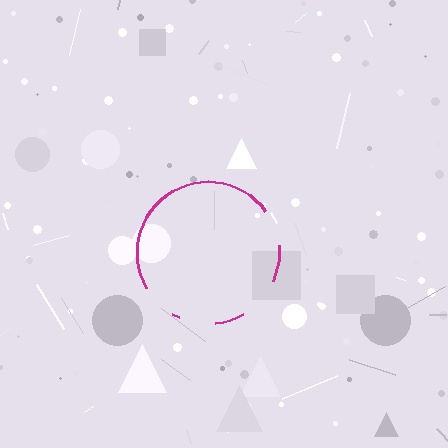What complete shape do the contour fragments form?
The contour fragments form a circle.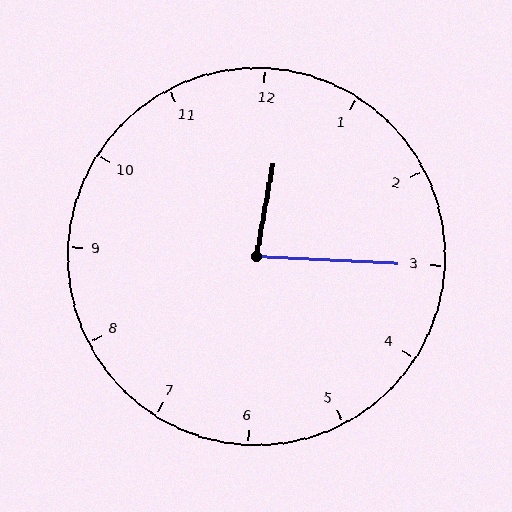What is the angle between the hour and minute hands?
Approximately 82 degrees.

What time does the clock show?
12:15.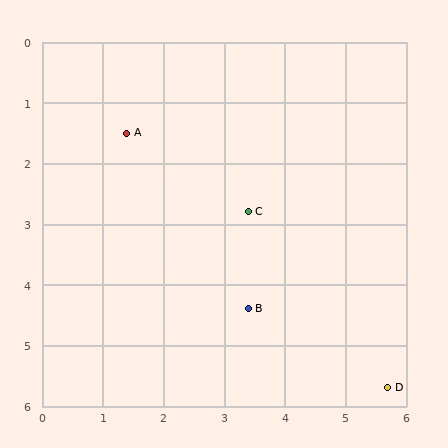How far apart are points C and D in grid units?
Points C and D are about 3.7 grid units apart.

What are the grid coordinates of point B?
Point B is at approximately (3.4, 4.4).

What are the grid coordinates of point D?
Point D is at approximately (5.7, 5.7).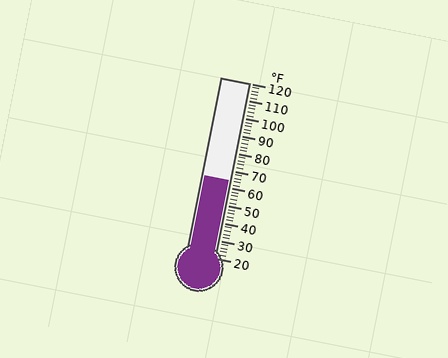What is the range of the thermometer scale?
The thermometer scale ranges from 20°F to 120°F.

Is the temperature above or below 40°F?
The temperature is above 40°F.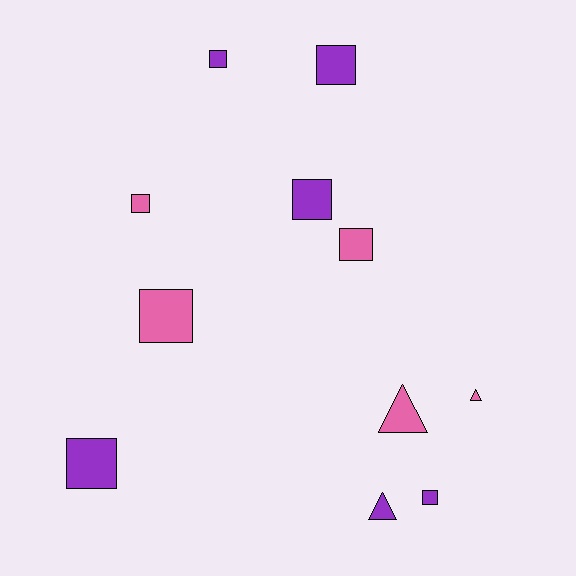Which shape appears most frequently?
Square, with 8 objects.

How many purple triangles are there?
There is 1 purple triangle.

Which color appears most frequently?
Purple, with 6 objects.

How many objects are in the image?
There are 11 objects.